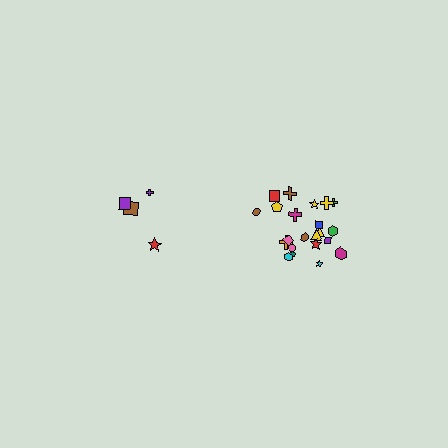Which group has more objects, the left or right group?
The right group.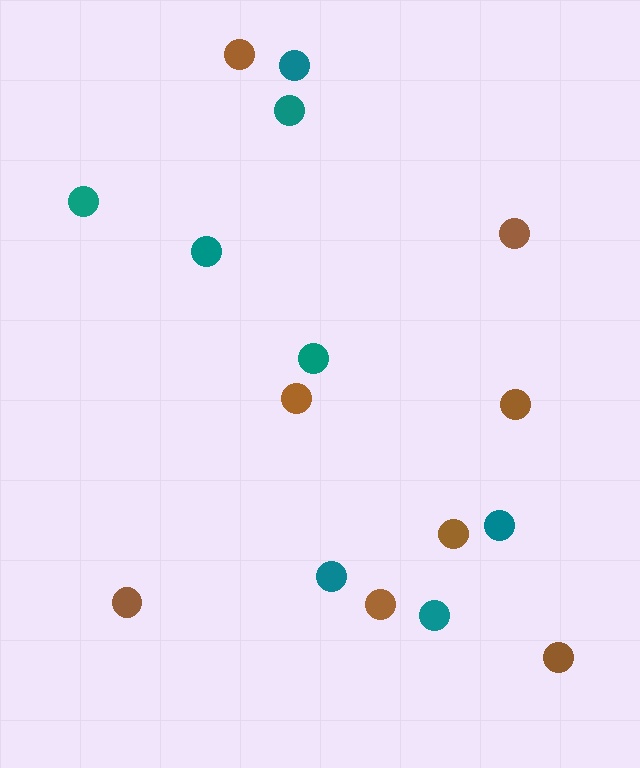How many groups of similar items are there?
There are 2 groups: one group of teal circles (8) and one group of brown circles (8).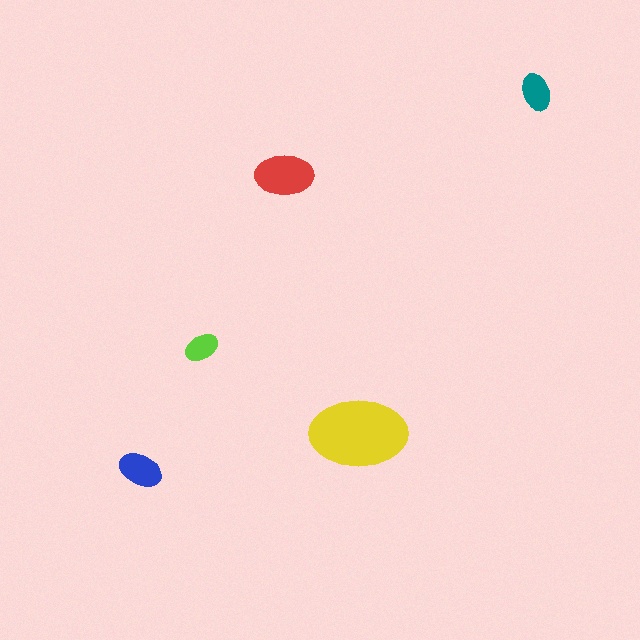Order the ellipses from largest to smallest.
the yellow one, the red one, the blue one, the teal one, the lime one.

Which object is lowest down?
The blue ellipse is bottommost.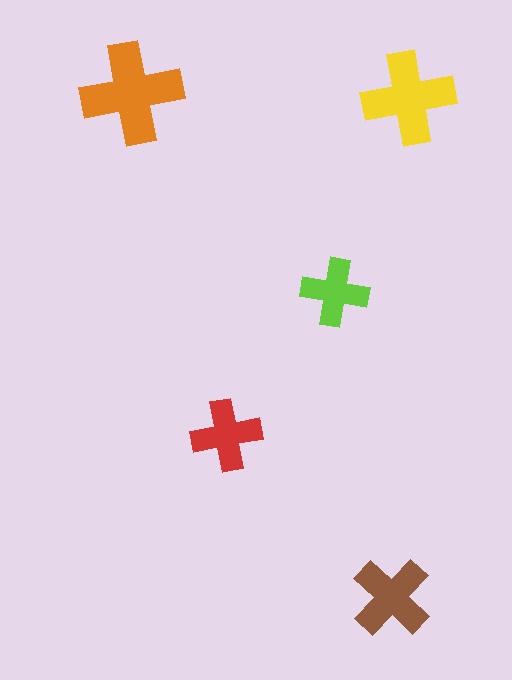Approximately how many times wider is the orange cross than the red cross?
About 1.5 times wider.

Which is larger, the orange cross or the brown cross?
The orange one.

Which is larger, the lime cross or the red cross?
The red one.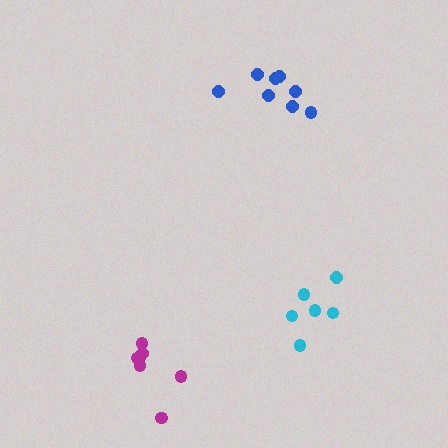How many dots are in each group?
Group 1: 6 dots, Group 2: 7 dots, Group 3: 8 dots (21 total).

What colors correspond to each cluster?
The clusters are colored: cyan, magenta, blue.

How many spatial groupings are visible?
There are 3 spatial groupings.